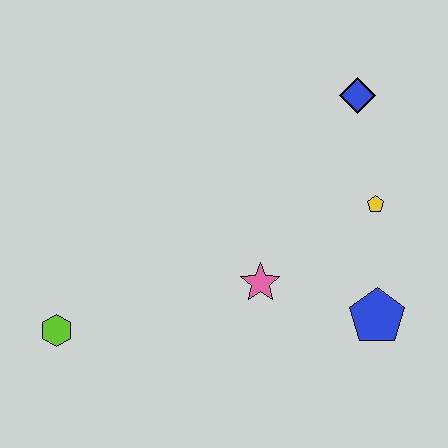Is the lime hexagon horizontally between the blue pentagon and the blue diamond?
No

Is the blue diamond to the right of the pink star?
Yes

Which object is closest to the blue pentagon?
The yellow pentagon is closest to the blue pentagon.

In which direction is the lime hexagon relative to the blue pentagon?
The lime hexagon is to the left of the blue pentagon.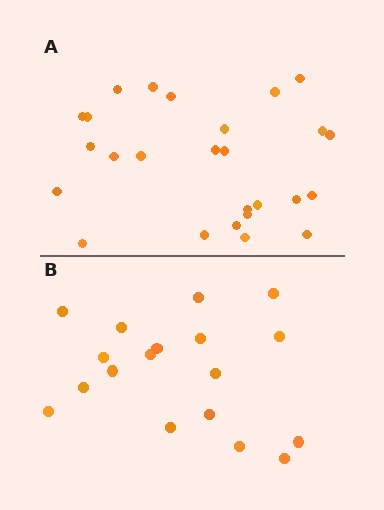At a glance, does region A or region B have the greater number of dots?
Region A (the top region) has more dots.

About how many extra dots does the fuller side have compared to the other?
Region A has roughly 8 or so more dots than region B.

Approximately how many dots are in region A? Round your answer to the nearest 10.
About 30 dots. (The exact count is 26, which rounds to 30.)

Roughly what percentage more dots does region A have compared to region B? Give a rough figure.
About 45% more.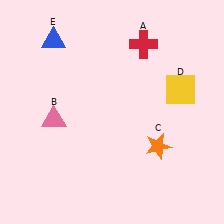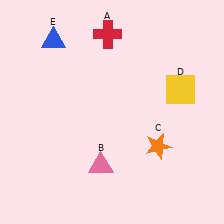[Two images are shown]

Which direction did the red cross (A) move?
The red cross (A) moved left.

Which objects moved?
The objects that moved are: the red cross (A), the pink triangle (B).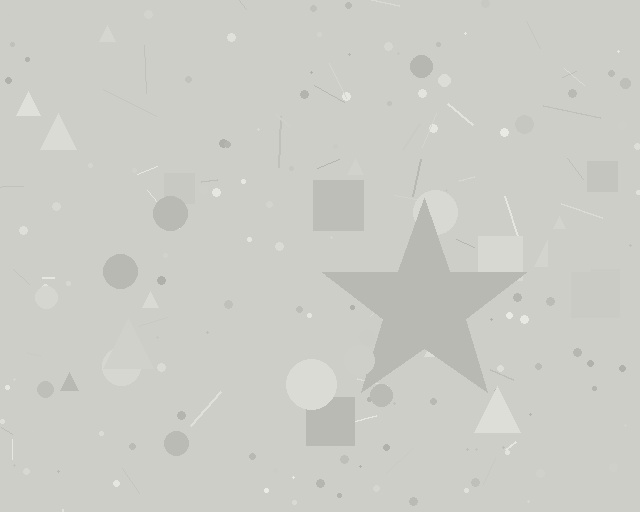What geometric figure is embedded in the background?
A star is embedded in the background.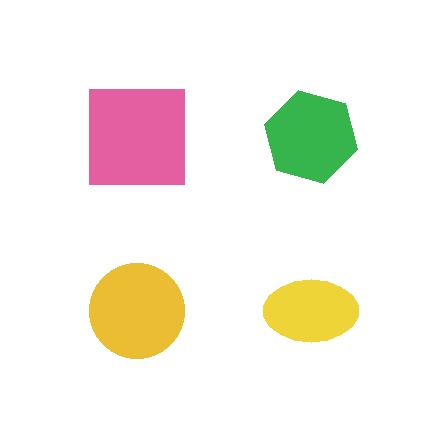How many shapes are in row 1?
2 shapes.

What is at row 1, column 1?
A pink square.